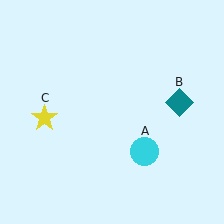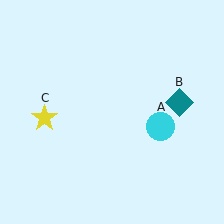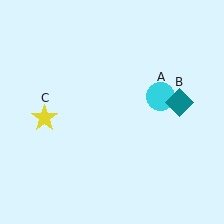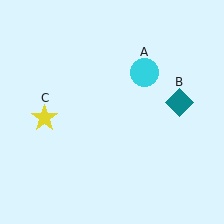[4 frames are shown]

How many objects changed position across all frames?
1 object changed position: cyan circle (object A).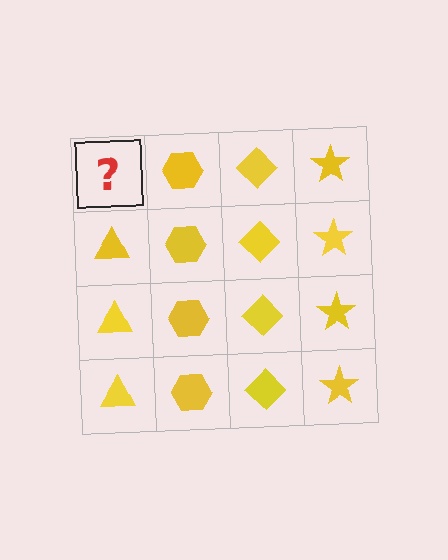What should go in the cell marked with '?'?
The missing cell should contain a yellow triangle.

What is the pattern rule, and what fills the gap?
The rule is that each column has a consistent shape. The gap should be filled with a yellow triangle.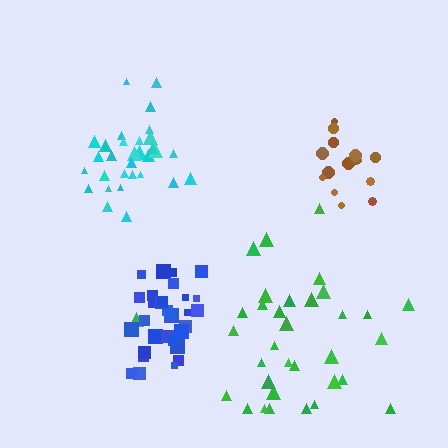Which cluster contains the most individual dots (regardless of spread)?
Green (34).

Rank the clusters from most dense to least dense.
blue, brown, cyan, green.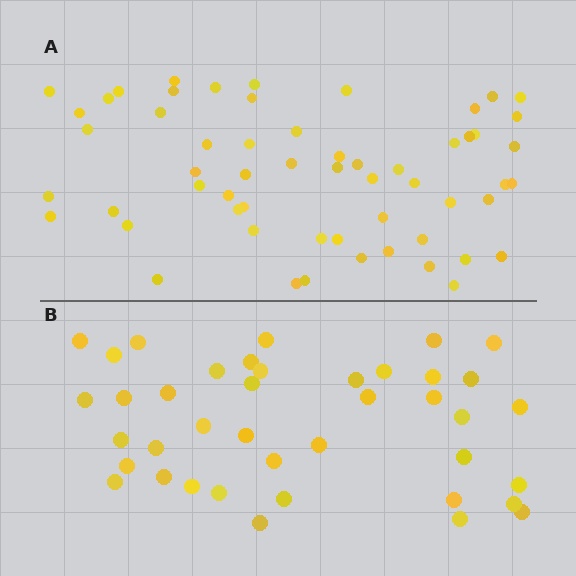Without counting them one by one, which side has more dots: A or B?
Region A (the top region) has more dots.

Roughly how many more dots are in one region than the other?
Region A has approximately 20 more dots than region B.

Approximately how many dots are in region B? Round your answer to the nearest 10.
About 40 dots.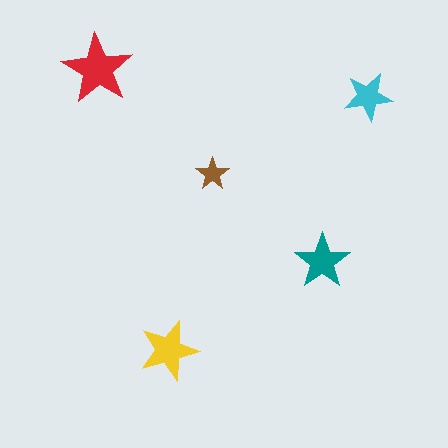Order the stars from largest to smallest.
the red one, the yellow one, the teal one, the cyan one, the brown one.